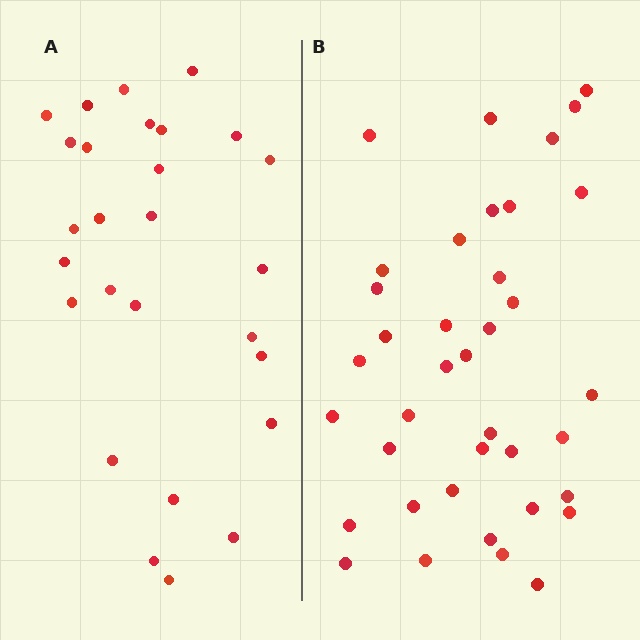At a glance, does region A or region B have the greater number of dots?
Region B (the right region) has more dots.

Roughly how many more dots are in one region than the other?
Region B has roughly 12 or so more dots than region A.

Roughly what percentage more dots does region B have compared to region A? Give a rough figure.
About 40% more.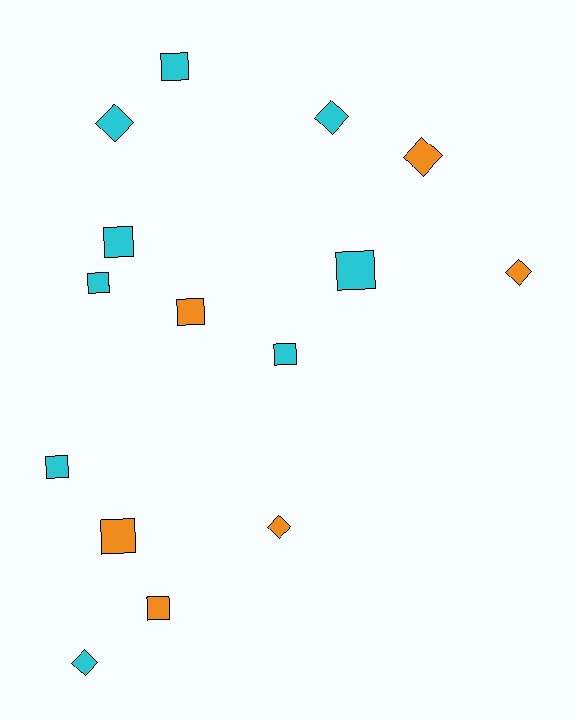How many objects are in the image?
There are 15 objects.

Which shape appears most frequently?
Square, with 9 objects.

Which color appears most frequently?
Cyan, with 9 objects.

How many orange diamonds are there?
There are 3 orange diamonds.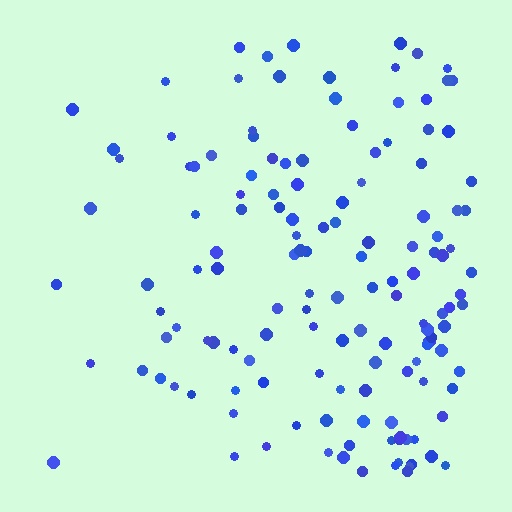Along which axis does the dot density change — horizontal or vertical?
Horizontal.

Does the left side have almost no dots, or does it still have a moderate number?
Still a moderate number, just noticeably fewer than the right.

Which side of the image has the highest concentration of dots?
The right.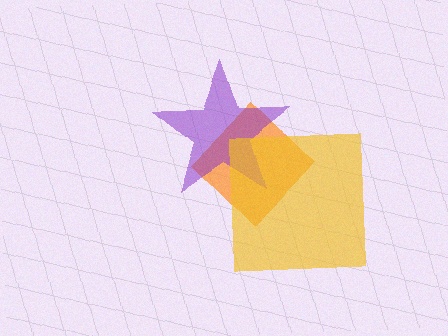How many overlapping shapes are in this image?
There are 3 overlapping shapes in the image.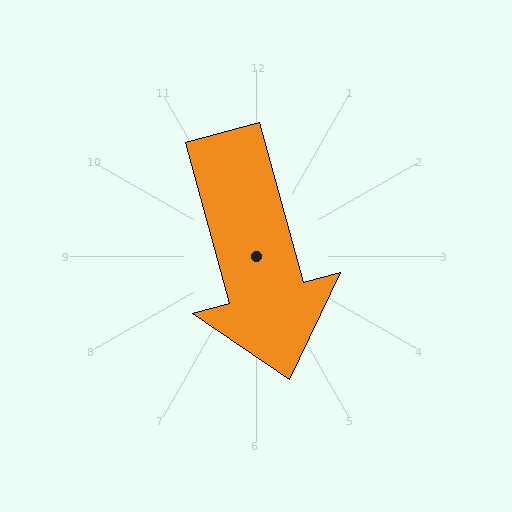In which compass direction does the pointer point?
South.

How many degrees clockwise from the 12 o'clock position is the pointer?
Approximately 165 degrees.